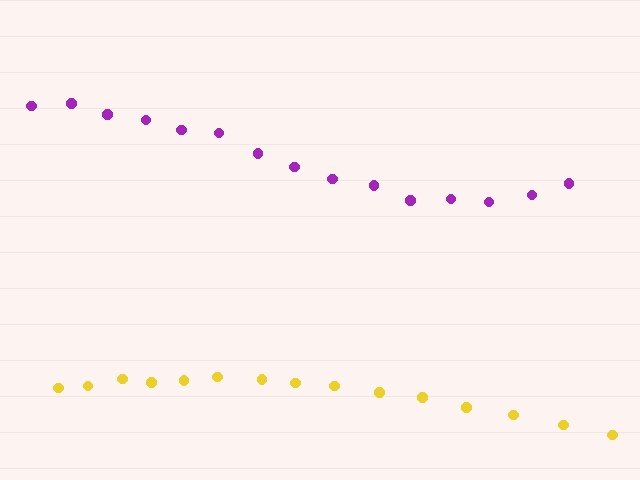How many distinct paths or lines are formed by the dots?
There are 2 distinct paths.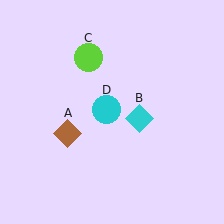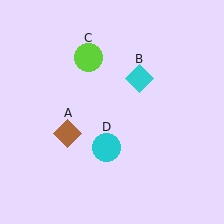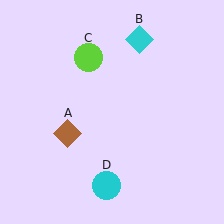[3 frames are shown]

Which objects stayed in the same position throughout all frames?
Brown diamond (object A) and lime circle (object C) remained stationary.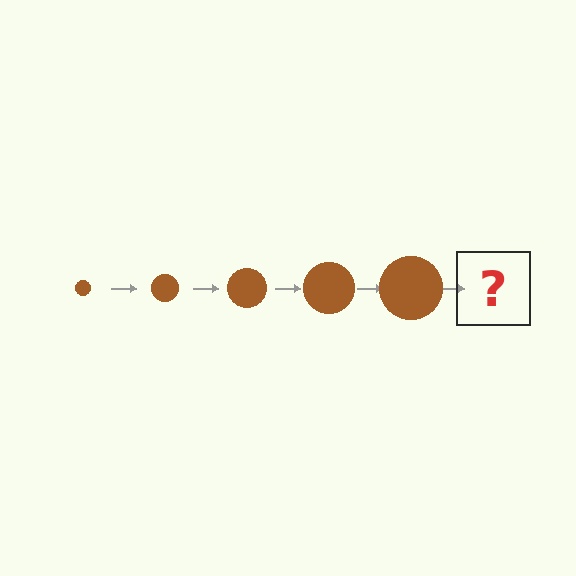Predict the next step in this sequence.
The next step is a brown circle, larger than the previous one.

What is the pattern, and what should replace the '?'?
The pattern is that the circle gets progressively larger each step. The '?' should be a brown circle, larger than the previous one.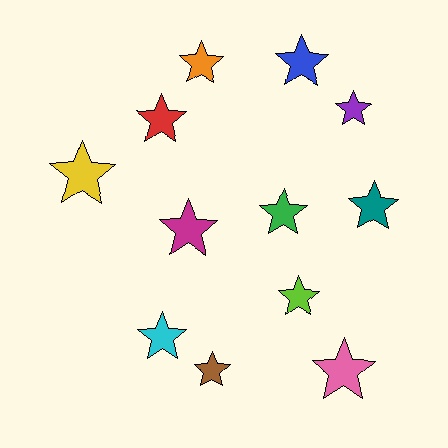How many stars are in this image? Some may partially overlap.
There are 12 stars.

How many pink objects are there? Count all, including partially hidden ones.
There is 1 pink object.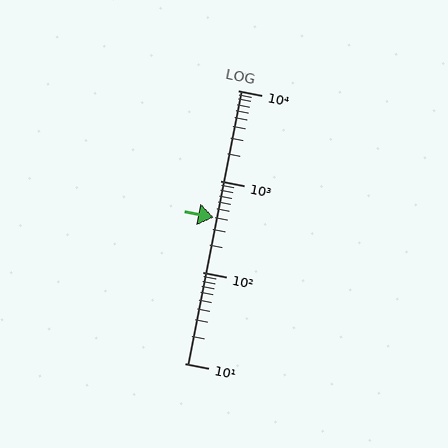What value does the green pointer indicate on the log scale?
The pointer indicates approximately 400.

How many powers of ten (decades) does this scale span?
The scale spans 3 decades, from 10 to 10000.